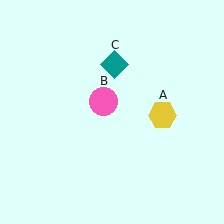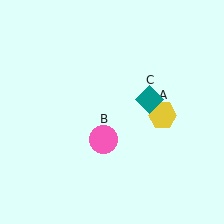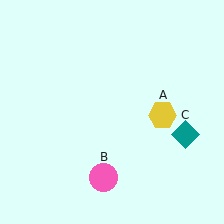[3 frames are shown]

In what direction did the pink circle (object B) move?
The pink circle (object B) moved down.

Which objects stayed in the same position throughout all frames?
Yellow hexagon (object A) remained stationary.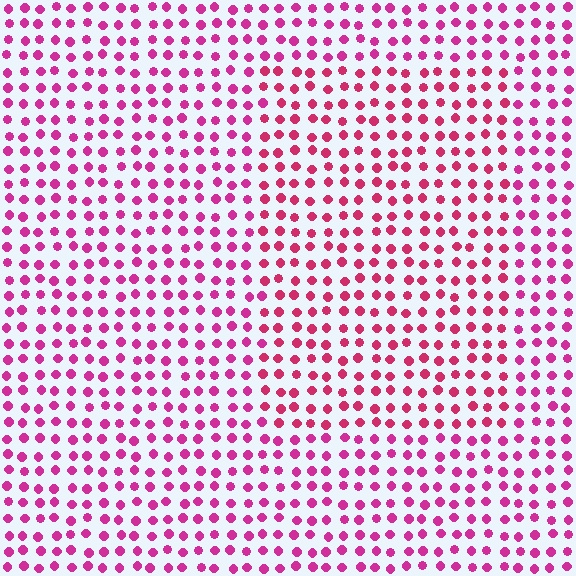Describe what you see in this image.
The image is filled with small magenta elements in a uniform arrangement. A rectangle-shaped region is visible where the elements are tinted to a slightly different hue, forming a subtle color boundary.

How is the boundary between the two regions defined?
The boundary is defined purely by a slight shift in hue (about 17 degrees). Spacing, size, and orientation are identical on both sides.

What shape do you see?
I see a rectangle.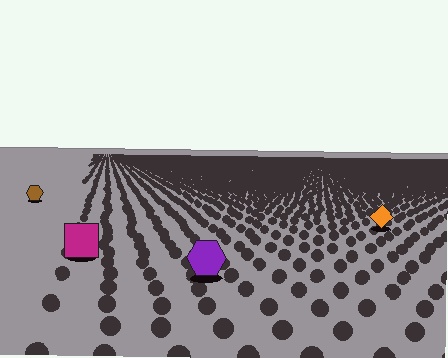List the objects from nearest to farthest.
From nearest to farthest: the purple hexagon, the magenta square, the orange diamond, the brown hexagon.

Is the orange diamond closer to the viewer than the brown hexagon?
Yes. The orange diamond is closer — you can tell from the texture gradient: the ground texture is coarser near it.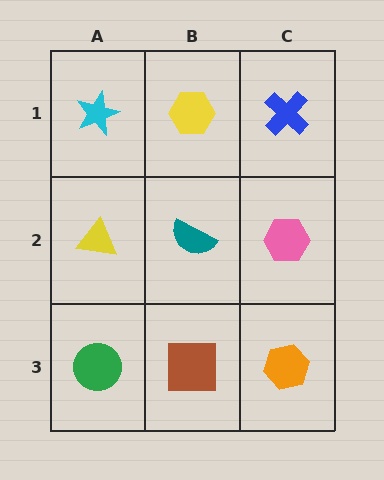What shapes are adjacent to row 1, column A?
A yellow triangle (row 2, column A), a yellow hexagon (row 1, column B).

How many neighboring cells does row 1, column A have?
2.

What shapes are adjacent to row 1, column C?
A pink hexagon (row 2, column C), a yellow hexagon (row 1, column B).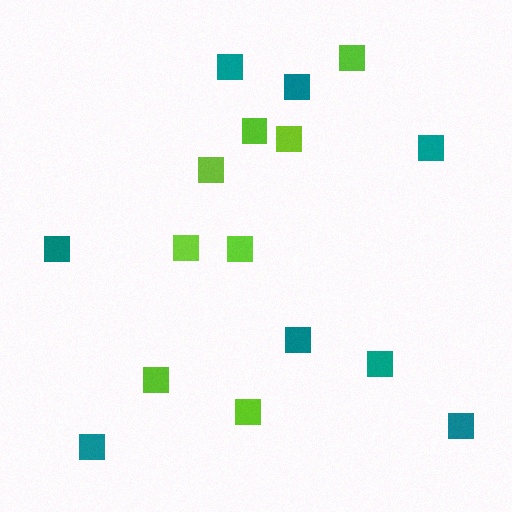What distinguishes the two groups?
There are 2 groups: one group of lime squares (8) and one group of teal squares (8).